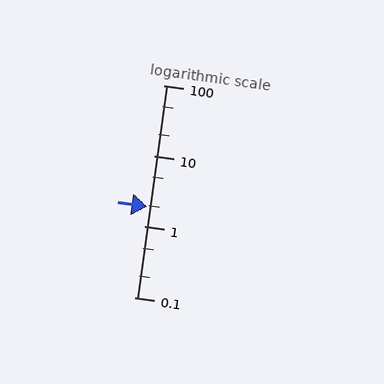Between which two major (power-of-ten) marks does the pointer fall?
The pointer is between 1 and 10.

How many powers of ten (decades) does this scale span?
The scale spans 3 decades, from 0.1 to 100.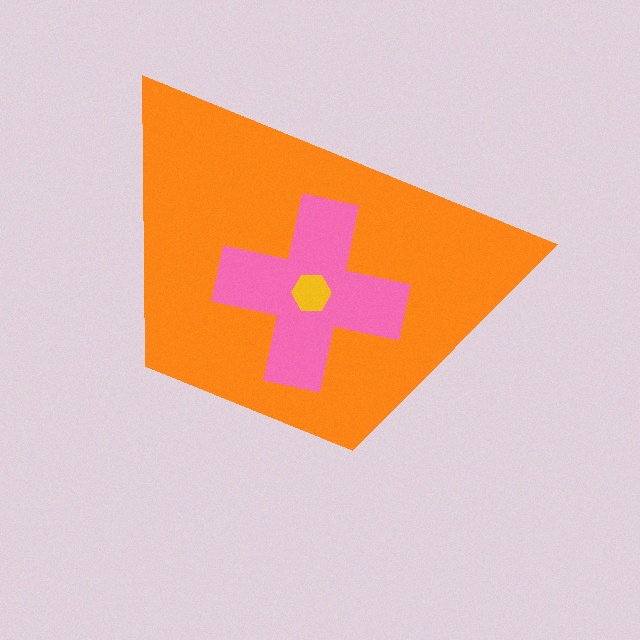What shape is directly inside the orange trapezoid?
The pink cross.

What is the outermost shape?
The orange trapezoid.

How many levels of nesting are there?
3.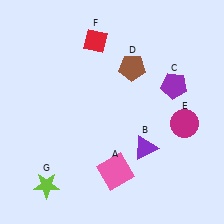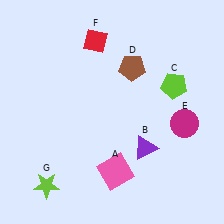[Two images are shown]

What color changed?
The pentagon (C) changed from purple in Image 1 to lime in Image 2.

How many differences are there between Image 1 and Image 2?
There is 1 difference between the two images.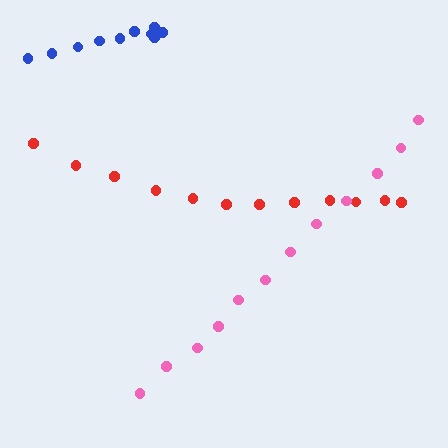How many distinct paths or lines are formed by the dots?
There are 3 distinct paths.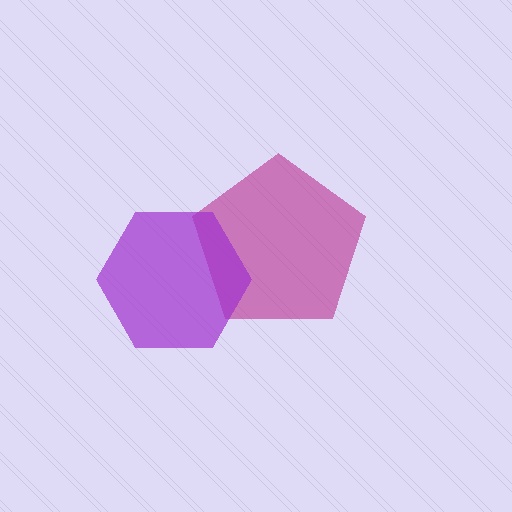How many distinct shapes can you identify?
There are 2 distinct shapes: a magenta pentagon, a purple hexagon.